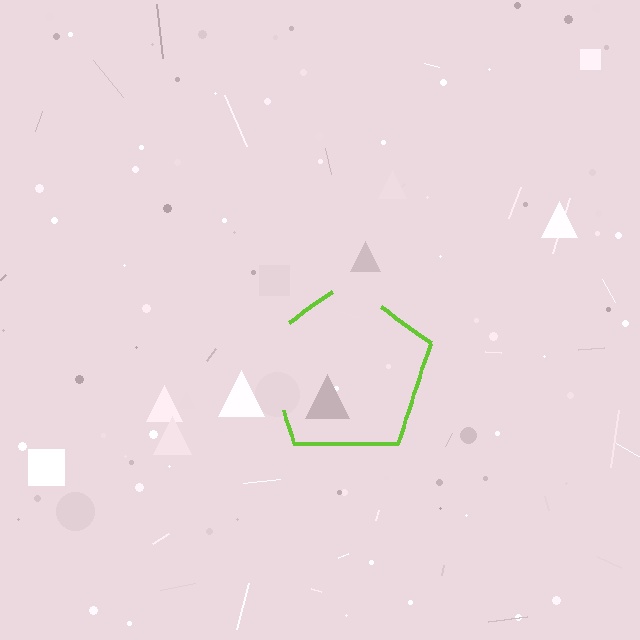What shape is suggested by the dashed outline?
The dashed outline suggests a pentagon.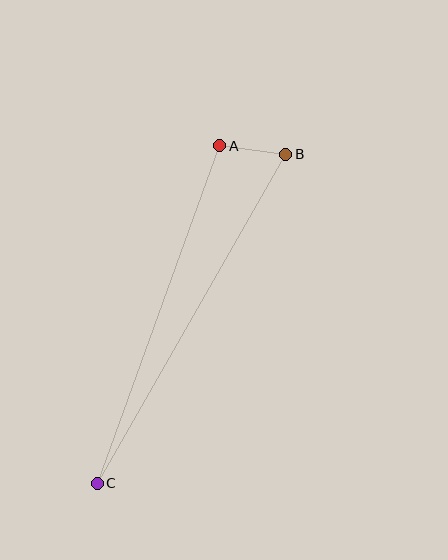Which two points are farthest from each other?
Points B and C are farthest from each other.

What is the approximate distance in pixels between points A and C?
The distance between A and C is approximately 359 pixels.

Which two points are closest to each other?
Points A and B are closest to each other.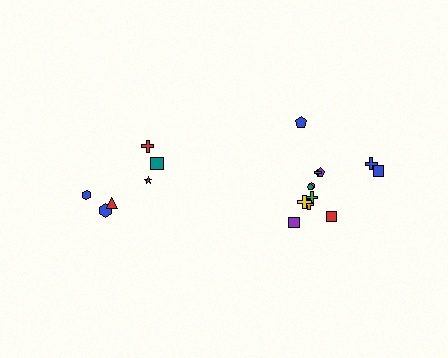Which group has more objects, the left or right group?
The right group.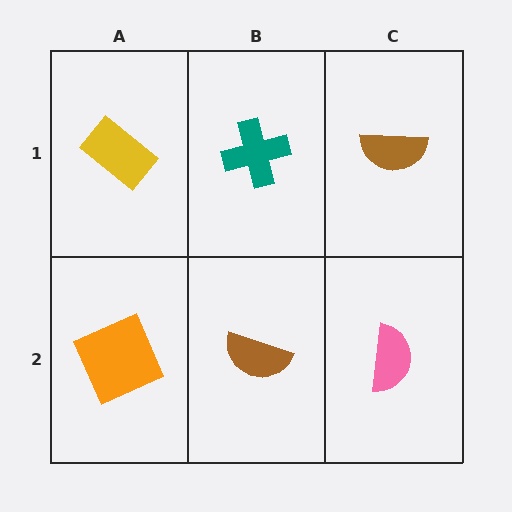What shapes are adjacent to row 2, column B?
A teal cross (row 1, column B), an orange square (row 2, column A), a pink semicircle (row 2, column C).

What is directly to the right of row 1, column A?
A teal cross.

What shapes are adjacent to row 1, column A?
An orange square (row 2, column A), a teal cross (row 1, column B).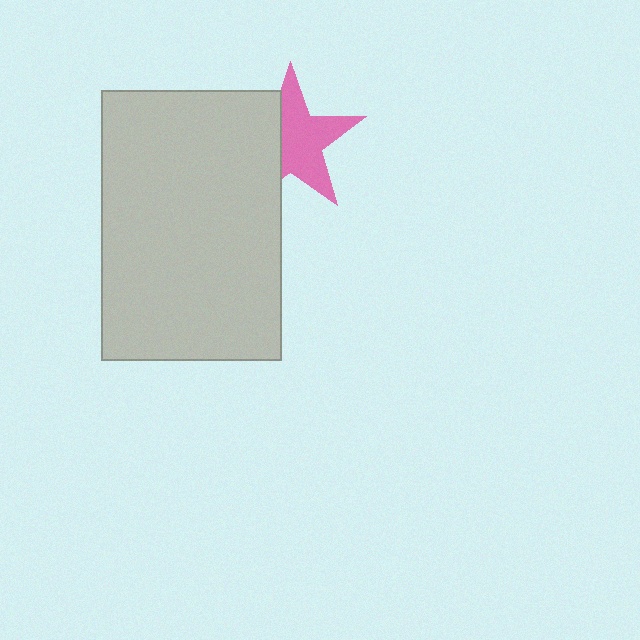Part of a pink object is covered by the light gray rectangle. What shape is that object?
It is a star.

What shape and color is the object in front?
The object in front is a light gray rectangle.